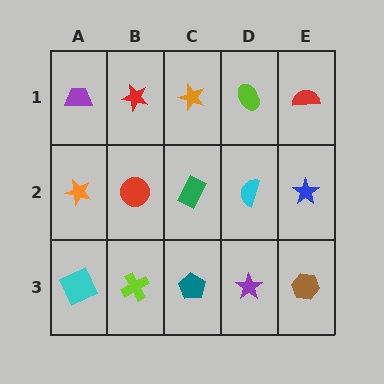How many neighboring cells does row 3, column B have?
3.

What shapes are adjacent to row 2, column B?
A red star (row 1, column B), a lime cross (row 3, column B), an orange star (row 2, column A), a green rectangle (row 2, column C).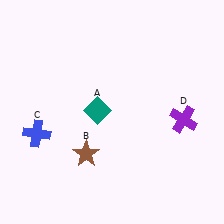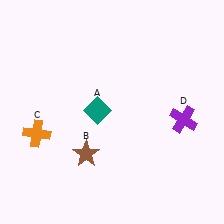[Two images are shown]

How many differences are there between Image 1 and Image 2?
There is 1 difference between the two images.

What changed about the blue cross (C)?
In Image 1, C is blue. In Image 2, it changed to orange.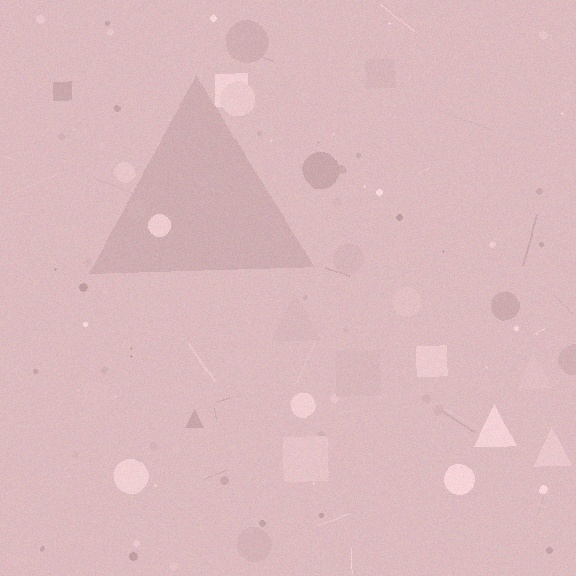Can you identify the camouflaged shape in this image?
The camouflaged shape is a triangle.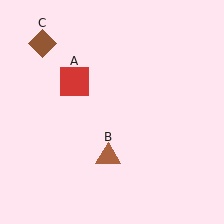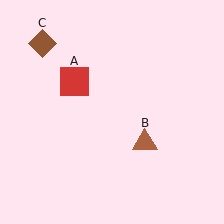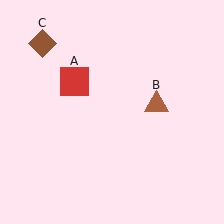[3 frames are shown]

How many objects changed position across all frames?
1 object changed position: brown triangle (object B).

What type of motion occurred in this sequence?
The brown triangle (object B) rotated counterclockwise around the center of the scene.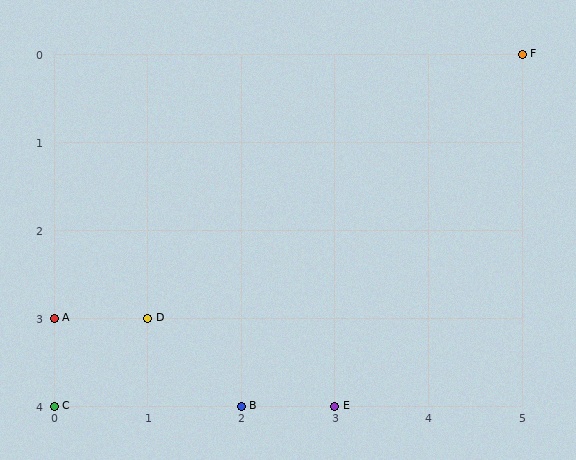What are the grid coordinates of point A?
Point A is at grid coordinates (0, 3).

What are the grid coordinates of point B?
Point B is at grid coordinates (2, 4).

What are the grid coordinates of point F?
Point F is at grid coordinates (5, 0).